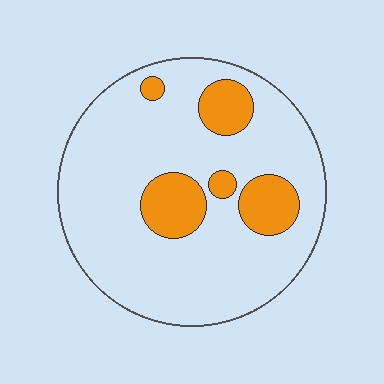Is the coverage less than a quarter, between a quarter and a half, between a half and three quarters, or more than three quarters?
Less than a quarter.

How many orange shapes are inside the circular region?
5.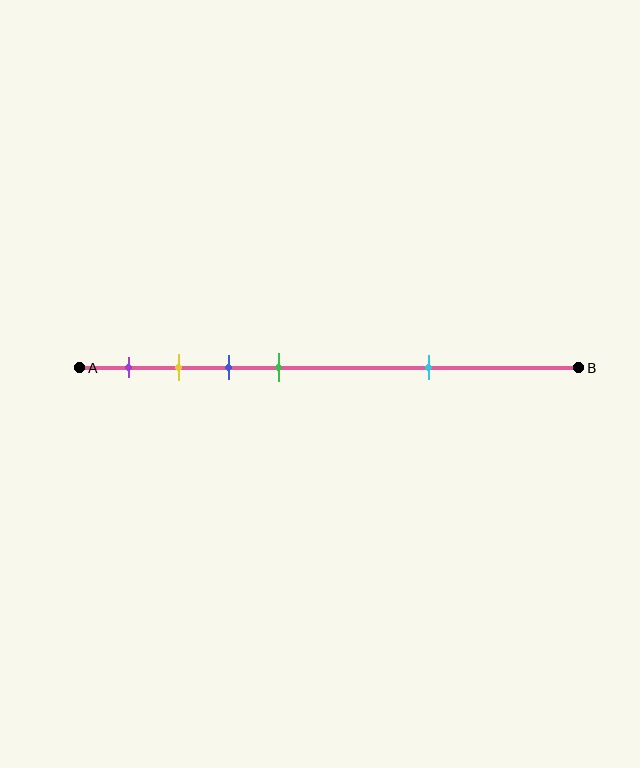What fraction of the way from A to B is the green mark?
The green mark is approximately 40% (0.4) of the way from A to B.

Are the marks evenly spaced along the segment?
No, the marks are not evenly spaced.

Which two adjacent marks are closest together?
The yellow and blue marks are the closest adjacent pair.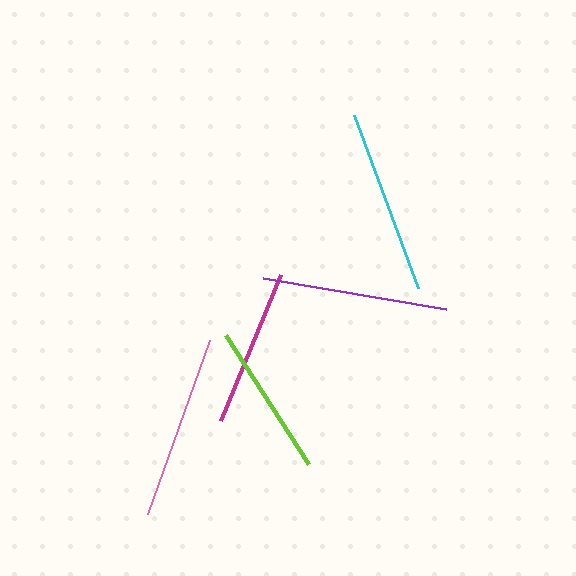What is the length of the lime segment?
The lime segment is approximately 154 pixels long.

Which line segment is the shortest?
The lime line is the shortest at approximately 154 pixels.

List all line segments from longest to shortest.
From longest to shortest: purple, pink, cyan, magenta, lime.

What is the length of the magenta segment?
The magenta segment is approximately 158 pixels long.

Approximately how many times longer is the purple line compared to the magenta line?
The purple line is approximately 1.2 times the length of the magenta line.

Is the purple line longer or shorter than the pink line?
The purple line is longer than the pink line.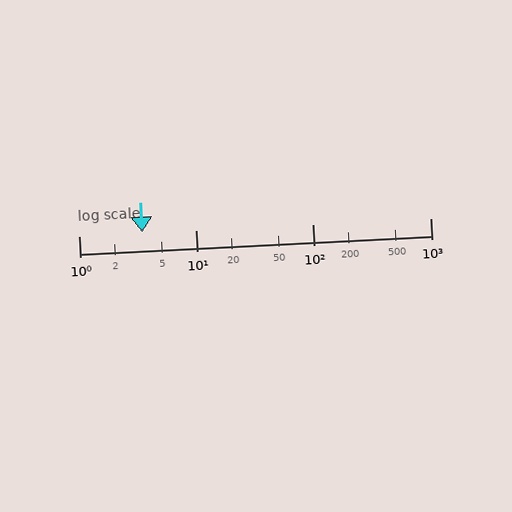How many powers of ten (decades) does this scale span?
The scale spans 3 decades, from 1 to 1000.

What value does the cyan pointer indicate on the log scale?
The pointer indicates approximately 3.5.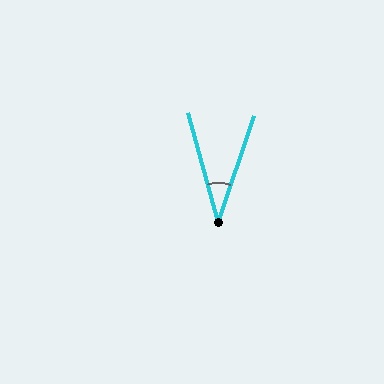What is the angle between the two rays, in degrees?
Approximately 34 degrees.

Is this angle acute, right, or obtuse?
It is acute.